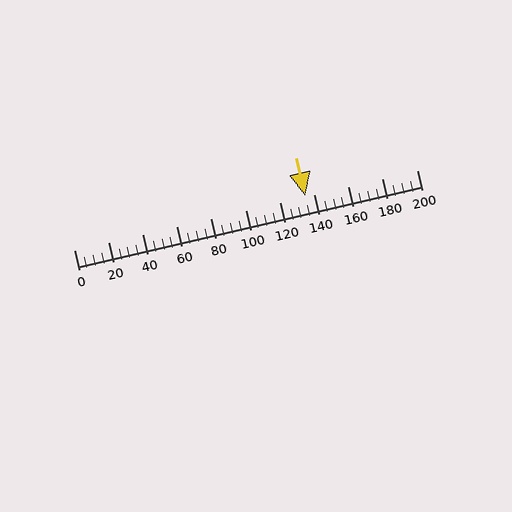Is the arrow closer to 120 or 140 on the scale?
The arrow is closer to 140.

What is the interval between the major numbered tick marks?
The major tick marks are spaced 20 units apart.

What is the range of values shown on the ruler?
The ruler shows values from 0 to 200.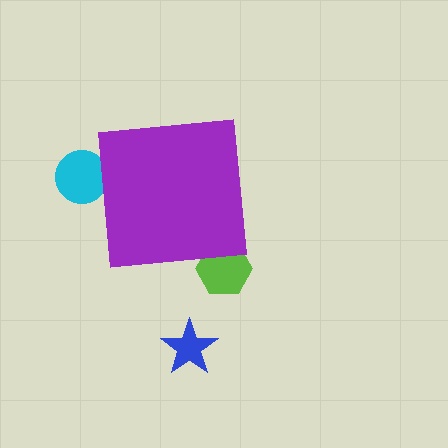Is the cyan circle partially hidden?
Yes, the cyan circle is partially hidden behind the purple square.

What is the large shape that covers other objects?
A purple square.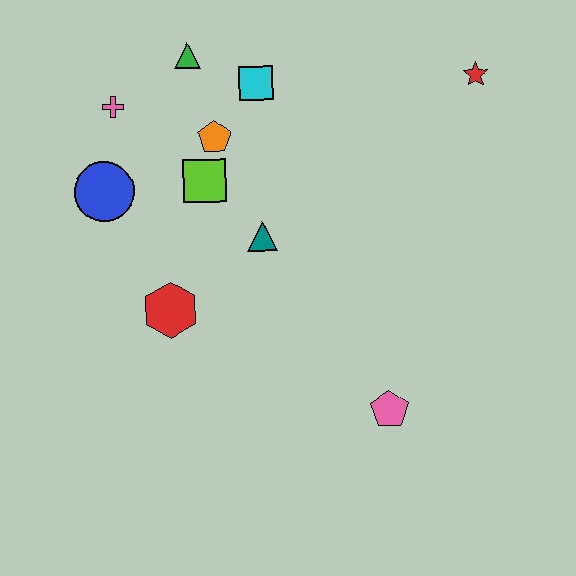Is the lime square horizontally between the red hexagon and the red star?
Yes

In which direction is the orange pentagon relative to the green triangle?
The orange pentagon is below the green triangle.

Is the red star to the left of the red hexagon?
No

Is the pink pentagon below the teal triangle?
Yes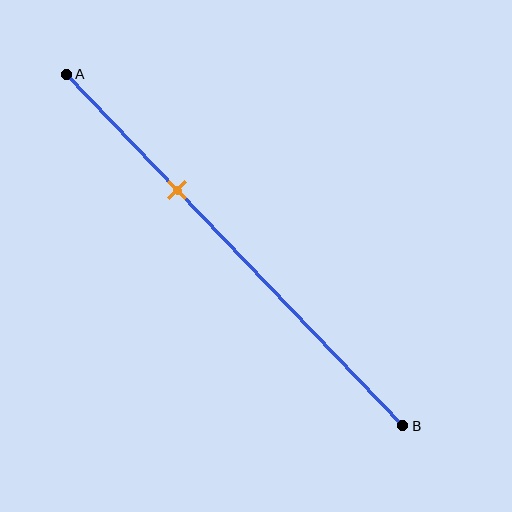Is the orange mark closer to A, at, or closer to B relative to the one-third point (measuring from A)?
The orange mark is approximately at the one-third point of segment AB.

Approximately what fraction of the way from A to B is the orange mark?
The orange mark is approximately 35% of the way from A to B.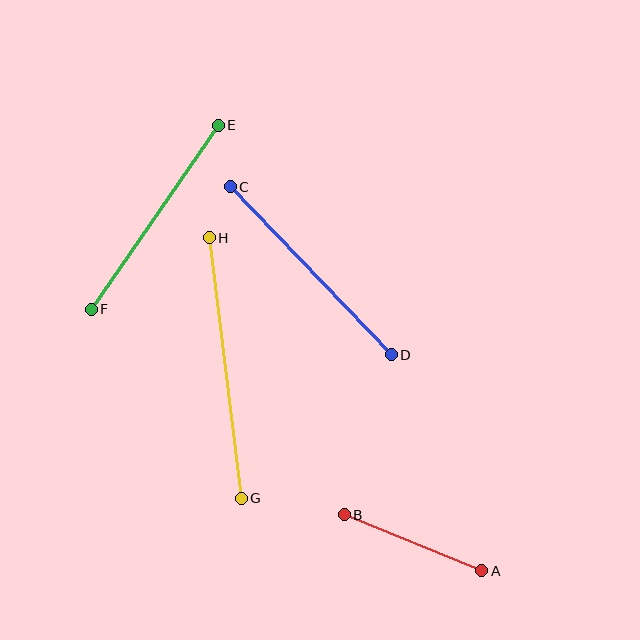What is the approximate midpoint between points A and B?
The midpoint is at approximately (413, 543) pixels.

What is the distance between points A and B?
The distance is approximately 148 pixels.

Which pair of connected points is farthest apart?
Points G and H are farthest apart.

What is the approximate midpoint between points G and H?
The midpoint is at approximately (225, 368) pixels.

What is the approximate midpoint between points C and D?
The midpoint is at approximately (311, 271) pixels.